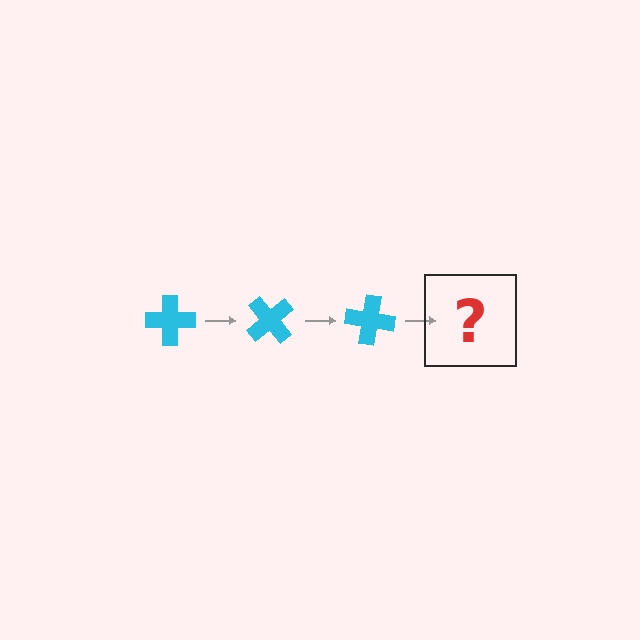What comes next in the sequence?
The next element should be a cyan cross rotated 150 degrees.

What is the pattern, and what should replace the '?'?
The pattern is that the cross rotates 50 degrees each step. The '?' should be a cyan cross rotated 150 degrees.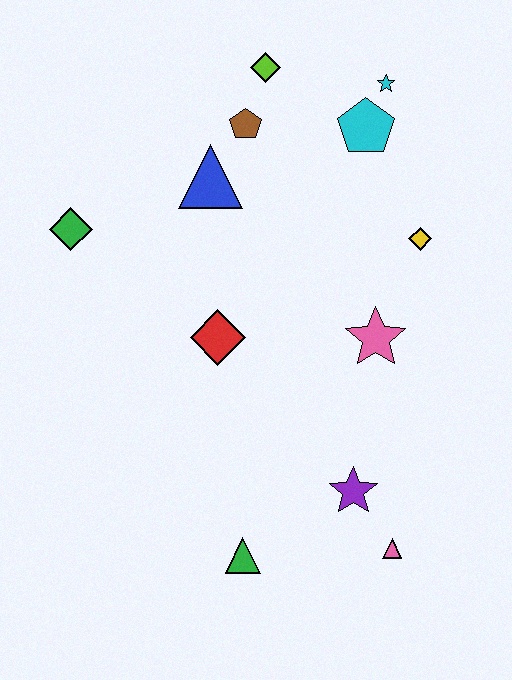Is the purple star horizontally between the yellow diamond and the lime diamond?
Yes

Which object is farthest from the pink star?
The green diamond is farthest from the pink star.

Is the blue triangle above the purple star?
Yes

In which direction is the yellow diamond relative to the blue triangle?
The yellow diamond is to the right of the blue triangle.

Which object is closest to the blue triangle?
The brown pentagon is closest to the blue triangle.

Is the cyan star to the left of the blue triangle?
No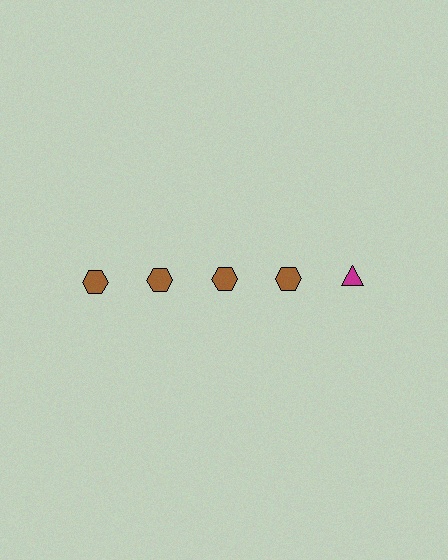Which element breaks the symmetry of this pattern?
The magenta triangle in the top row, rightmost column breaks the symmetry. All other shapes are brown hexagons.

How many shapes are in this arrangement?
There are 5 shapes arranged in a grid pattern.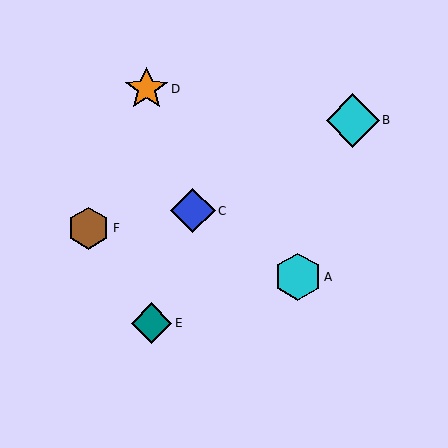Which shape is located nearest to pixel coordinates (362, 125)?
The cyan diamond (labeled B) at (353, 120) is nearest to that location.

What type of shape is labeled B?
Shape B is a cyan diamond.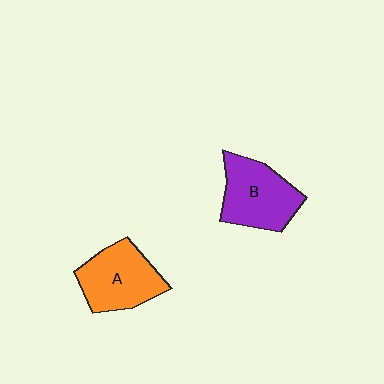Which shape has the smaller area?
Shape A (orange).